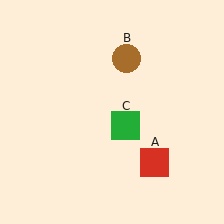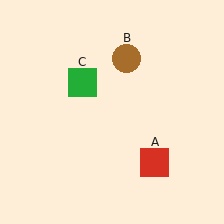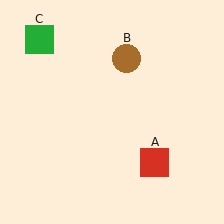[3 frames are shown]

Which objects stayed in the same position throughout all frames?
Red square (object A) and brown circle (object B) remained stationary.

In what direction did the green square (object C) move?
The green square (object C) moved up and to the left.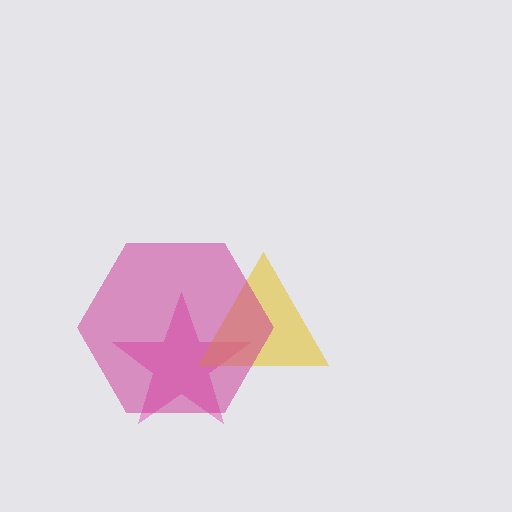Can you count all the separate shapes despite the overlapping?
Yes, there are 3 separate shapes.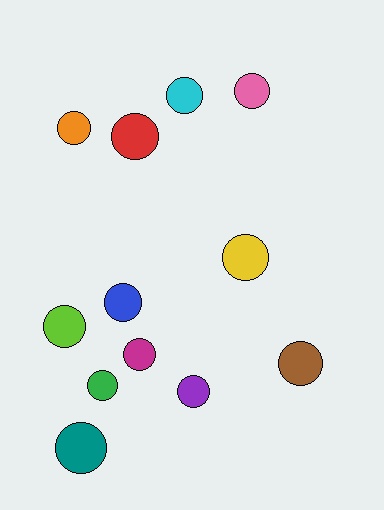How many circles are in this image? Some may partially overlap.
There are 12 circles.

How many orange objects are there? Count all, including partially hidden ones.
There is 1 orange object.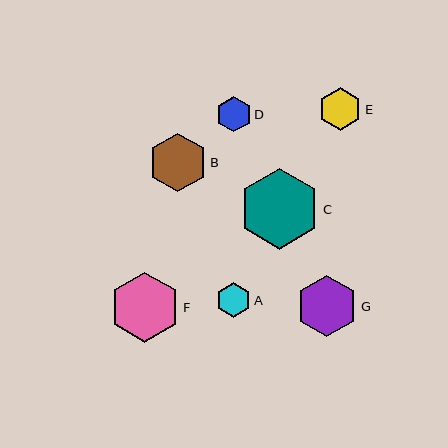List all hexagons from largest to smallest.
From largest to smallest: C, F, G, B, E, D, A.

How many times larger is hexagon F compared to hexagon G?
Hexagon F is approximately 1.1 times the size of hexagon G.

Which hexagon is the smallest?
Hexagon A is the smallest with a size of approximately 35 pixels.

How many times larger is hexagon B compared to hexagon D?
Hexagon B is approximately 1.7 times the size of hexagon D.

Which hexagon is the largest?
Hexagon C is the largest with a size of approximately 81 pixels.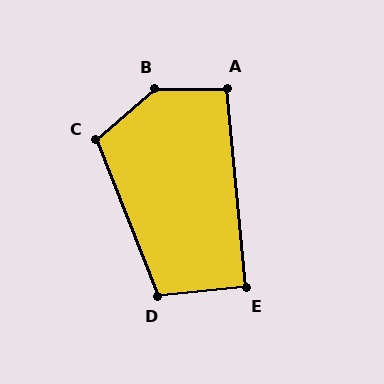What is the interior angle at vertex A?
Approximately 95 degrees (approximately right).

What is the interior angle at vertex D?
Approximately 106 degrees (obtuse).